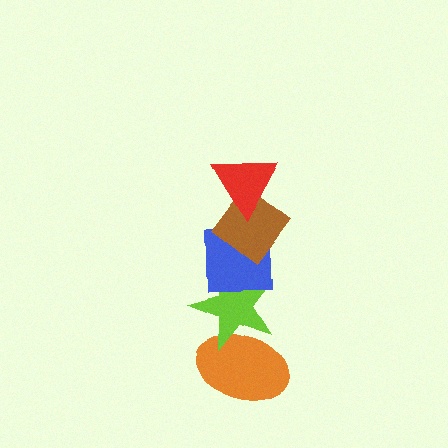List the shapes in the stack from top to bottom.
From top to bottom: the red triangle, the brown diamond, the blue square, the lime star, the orange ellipse.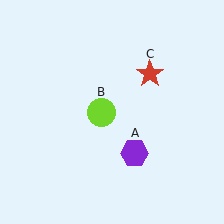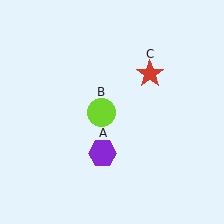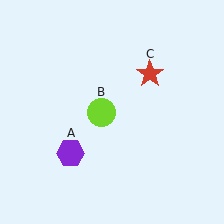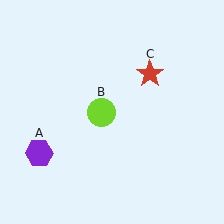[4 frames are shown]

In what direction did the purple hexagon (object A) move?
The purple hexagon (object A) moved left.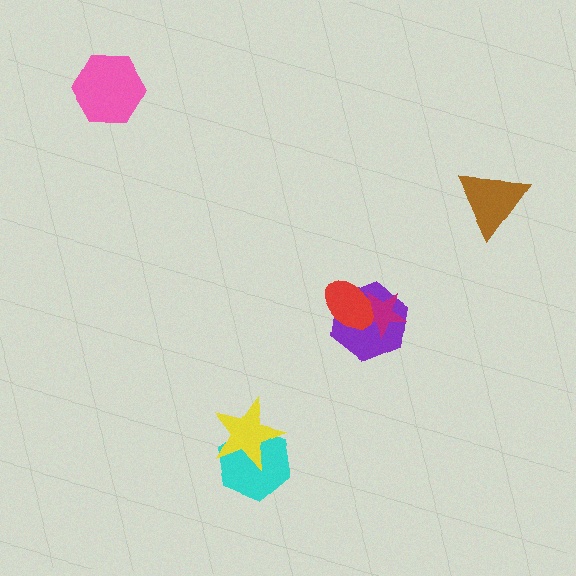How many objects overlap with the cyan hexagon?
1 object overlaps with the cyan hexagon.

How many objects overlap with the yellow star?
1 object overlaps with the yellow star.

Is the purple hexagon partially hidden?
Yes, it is partially covered by another shape.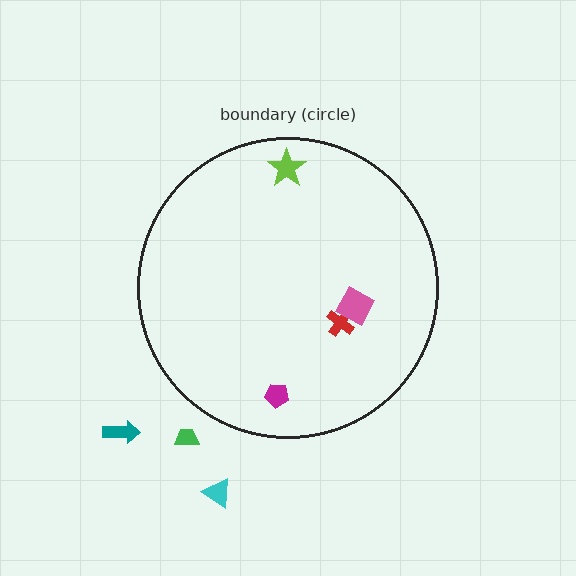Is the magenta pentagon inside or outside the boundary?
Inside.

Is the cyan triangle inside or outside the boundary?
Outside.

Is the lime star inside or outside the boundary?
Inside.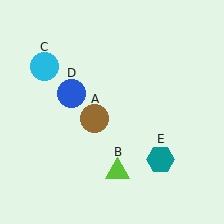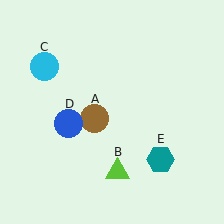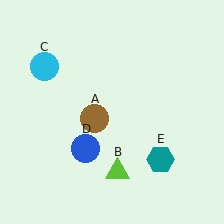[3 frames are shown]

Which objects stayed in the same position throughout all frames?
Brown circle (object A) and lime triangle (object B) and cyan circle (object C) and teal hexagon (object E) remained stationary.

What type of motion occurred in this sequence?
The blue circle (object D) rotated counterclockwise around the center of the scene.